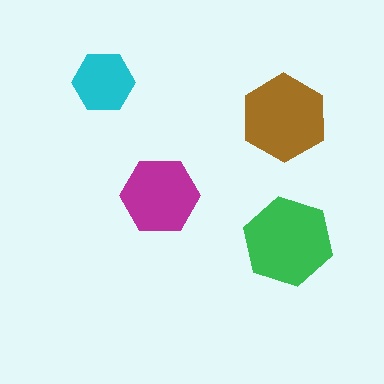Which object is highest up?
The cyan hexagon is topmost.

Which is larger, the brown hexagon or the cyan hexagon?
The brown one.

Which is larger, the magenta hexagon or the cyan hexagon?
The magenta one.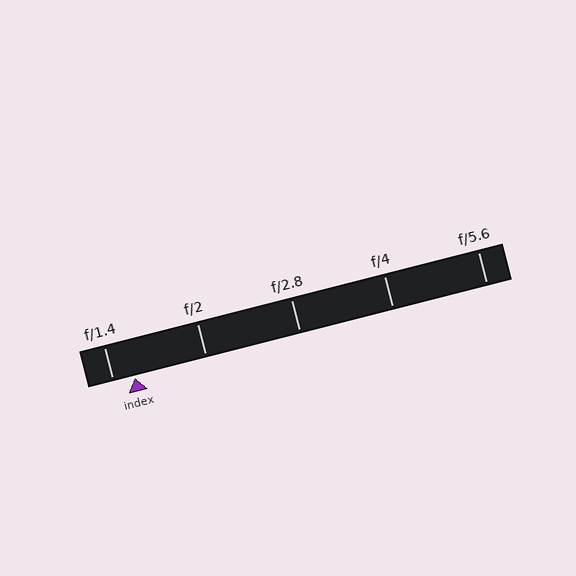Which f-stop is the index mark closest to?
The index mark is closest to f/1.4.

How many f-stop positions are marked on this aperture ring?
There are 5 f-stop positions marked.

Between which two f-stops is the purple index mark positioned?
The index mark is between f/1.4 and f/2.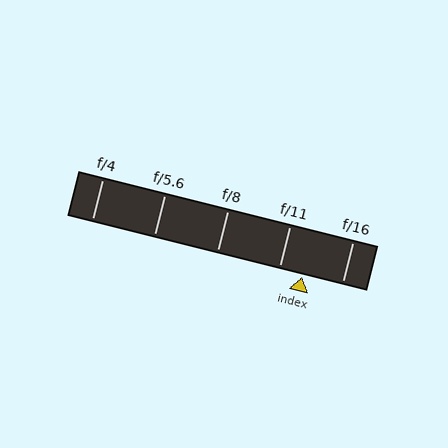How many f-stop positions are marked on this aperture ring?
There are 5 f-stop positions marked.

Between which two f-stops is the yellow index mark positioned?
The index mark is between f/11 and f/16.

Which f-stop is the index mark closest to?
The index mark is closest to f/11.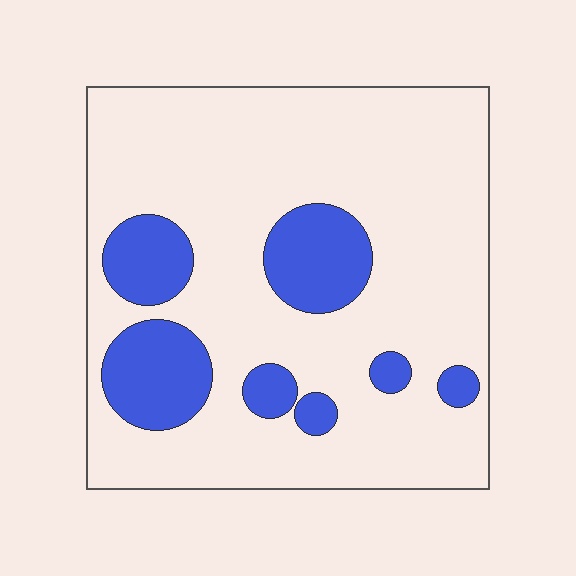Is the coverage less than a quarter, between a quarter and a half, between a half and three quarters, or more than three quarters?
Less than a quarter.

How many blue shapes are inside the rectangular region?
7.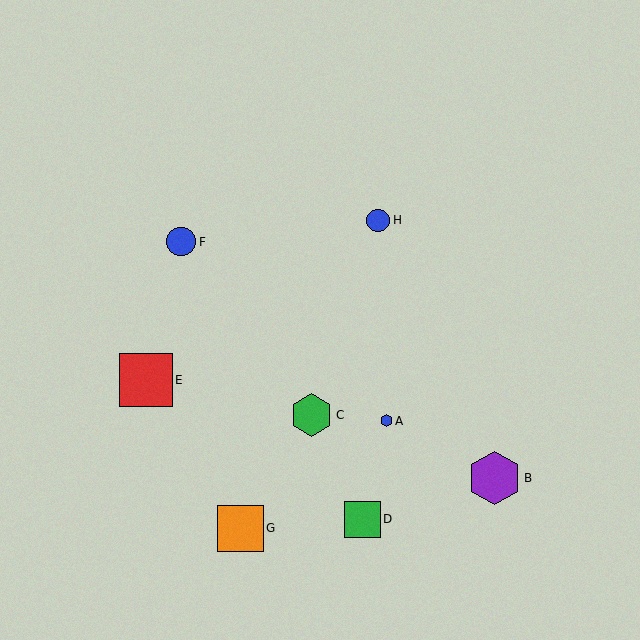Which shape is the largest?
The purple hexagon (labeled B) is the largest.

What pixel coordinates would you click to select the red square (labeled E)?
Click at (146, 380) to select the red square E.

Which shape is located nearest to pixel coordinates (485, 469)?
The purple hexagon (labeled B) at (495, 478) is nearest to that location.